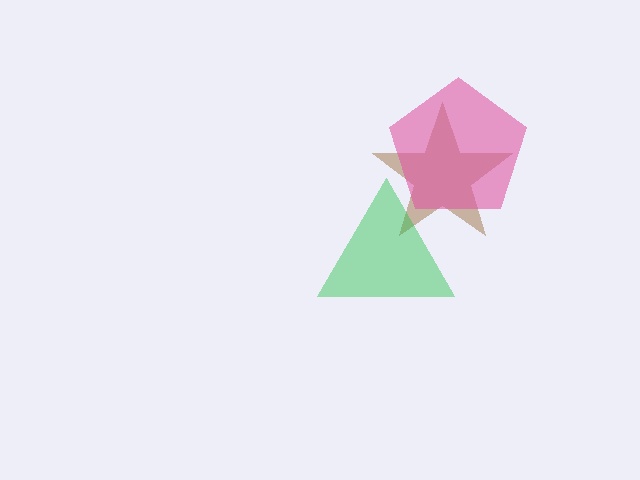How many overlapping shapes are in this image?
There are 3 overlapping shapes in the image.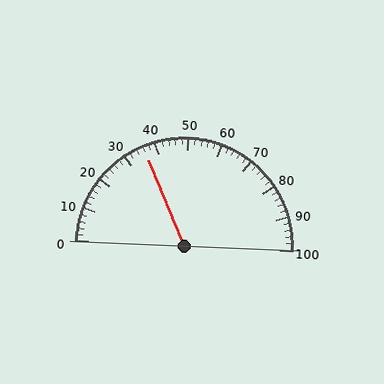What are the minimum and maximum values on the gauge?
The gauge ranges from 0 to 100.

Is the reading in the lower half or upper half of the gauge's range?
The reading is in the lower half of the range (0 to 100).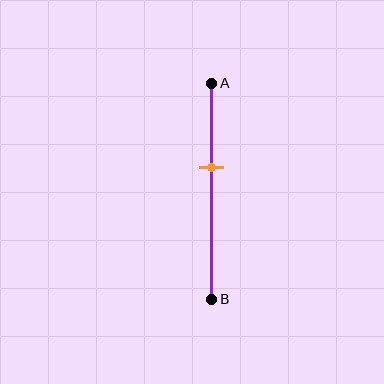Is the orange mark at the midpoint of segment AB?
No, the mark is at about 40% from A, not at the 50% midpoint.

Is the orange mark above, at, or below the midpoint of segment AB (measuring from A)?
The orange mark is above the midpoint of segment AB.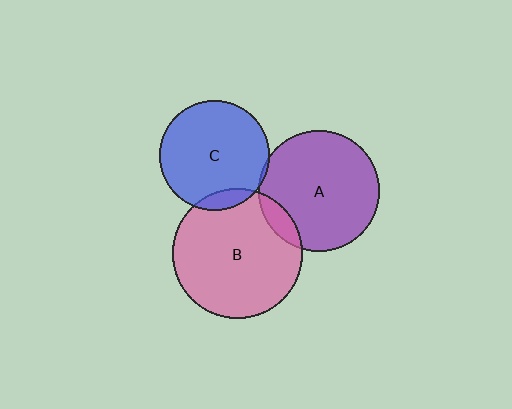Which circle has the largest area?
Circle B (pink).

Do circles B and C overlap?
Yes.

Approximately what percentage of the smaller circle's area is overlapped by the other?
Approximately 10%.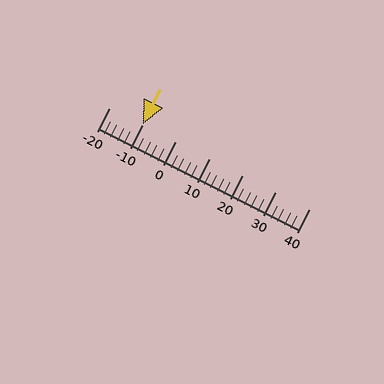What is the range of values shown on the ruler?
The ruler shows values from -20 to 40.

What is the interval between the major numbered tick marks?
The major tick marks are spaced 10 units apart.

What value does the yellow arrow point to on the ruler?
The yellow arrow points to approximately -10.